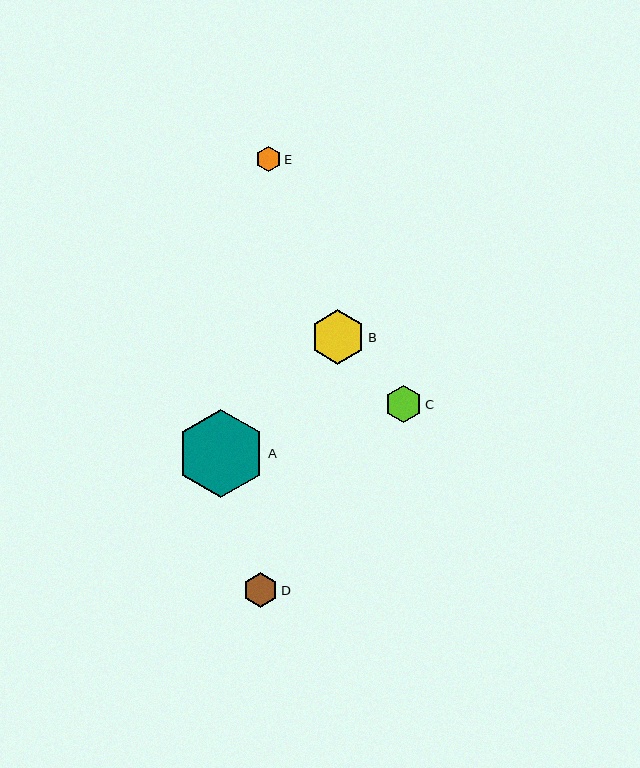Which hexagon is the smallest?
Hexagon E is the smallest with a size of approximately 25 pixels.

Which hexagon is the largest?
Hexagon A is the largest with a size of approximately 88 pixels.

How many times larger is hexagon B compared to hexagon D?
Hexagon B is approximately 1.6 times the size of hexagon D.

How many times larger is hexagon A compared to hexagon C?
Hexagon A is approximately 2.4 times the size of hexagon C.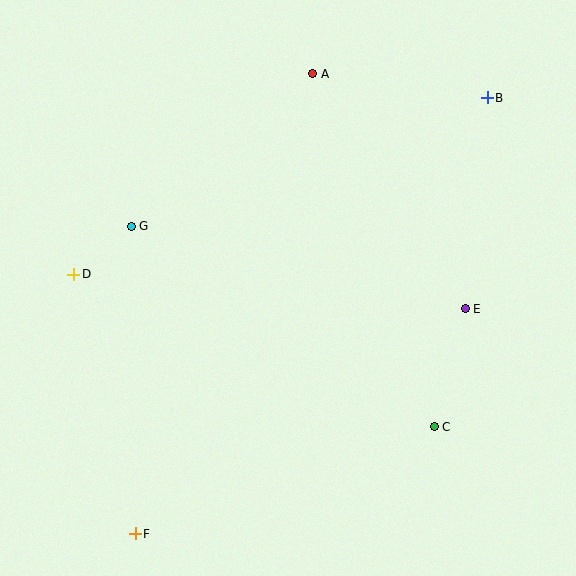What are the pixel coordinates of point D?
Point D is at (74, 274).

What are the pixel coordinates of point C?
Point C is at (434, 427).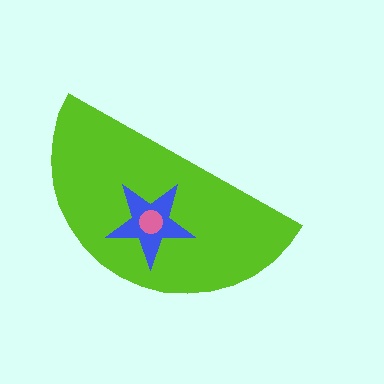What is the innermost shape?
The pink circle.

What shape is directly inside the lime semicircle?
The blue star.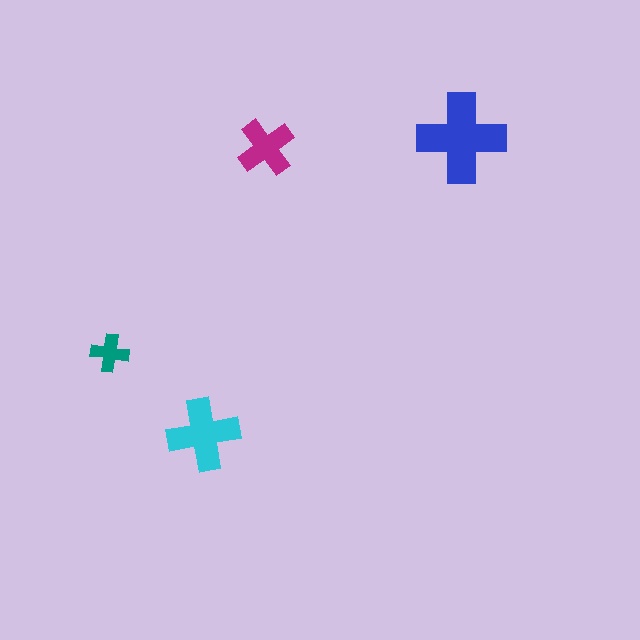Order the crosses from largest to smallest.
the blue one, the cyan one, the magenta one, the teal one.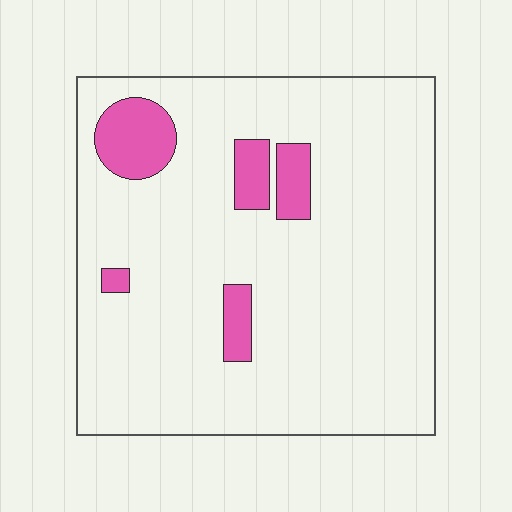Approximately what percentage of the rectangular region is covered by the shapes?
Approximately 10%.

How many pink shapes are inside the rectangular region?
5.